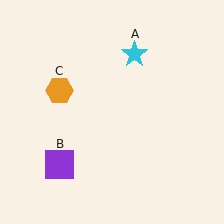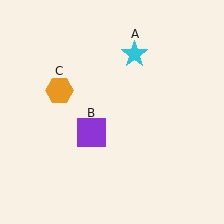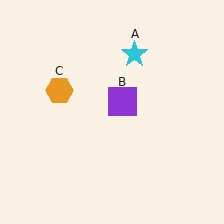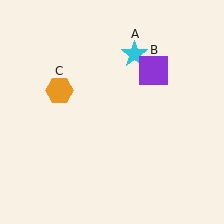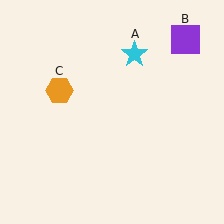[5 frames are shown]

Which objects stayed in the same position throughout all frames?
Cyan star (object A) and orange hexagon (object C) remained stationary.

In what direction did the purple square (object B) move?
The purple square (object B) moved up and to the right.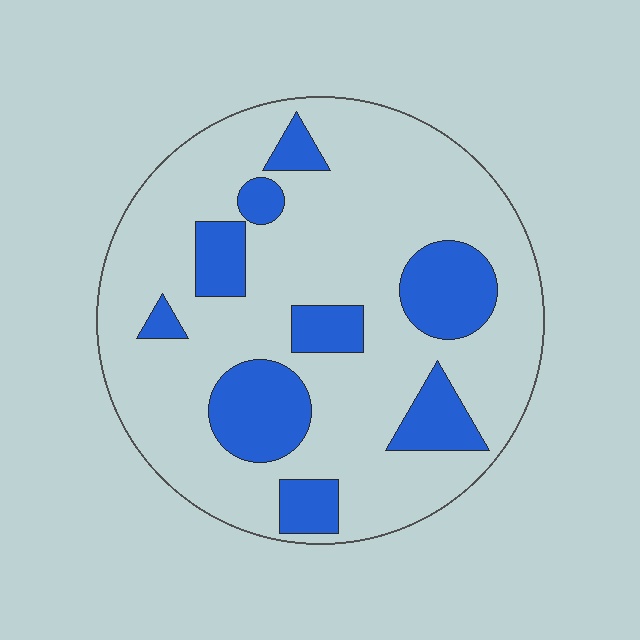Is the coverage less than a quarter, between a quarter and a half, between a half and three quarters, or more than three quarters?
Less than a quarter.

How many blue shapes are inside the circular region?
9.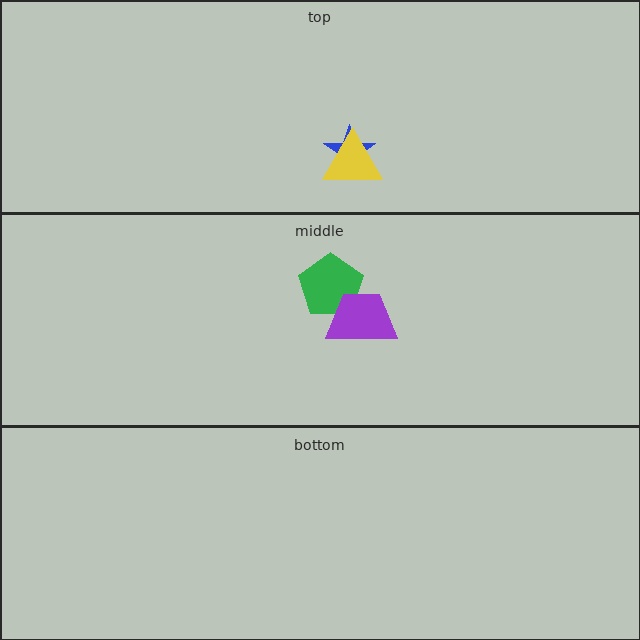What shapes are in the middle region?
The green pentagon, the purple trapezoid.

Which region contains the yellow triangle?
The top region.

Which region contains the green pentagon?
The middle region.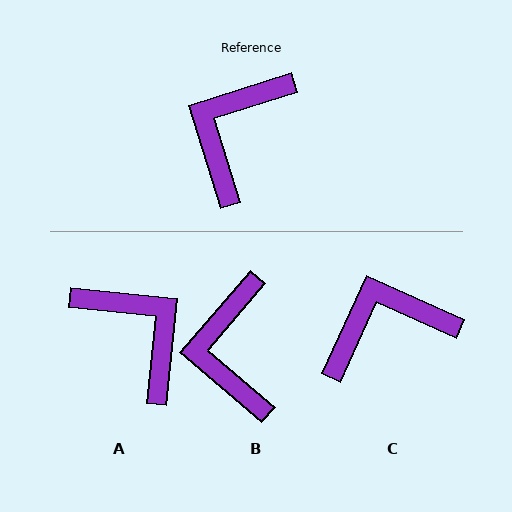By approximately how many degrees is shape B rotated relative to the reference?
Approximately 32 degrees counter-clockwise.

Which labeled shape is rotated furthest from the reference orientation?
A, about 113 degrees away.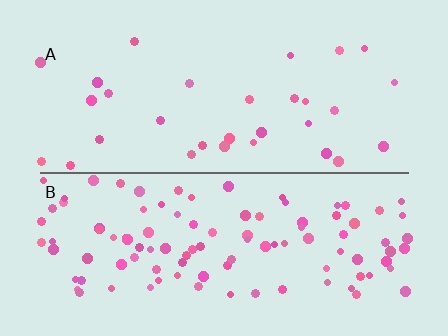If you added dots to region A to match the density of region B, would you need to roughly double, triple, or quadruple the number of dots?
Approximately triple.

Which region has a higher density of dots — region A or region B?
B (the bottom).